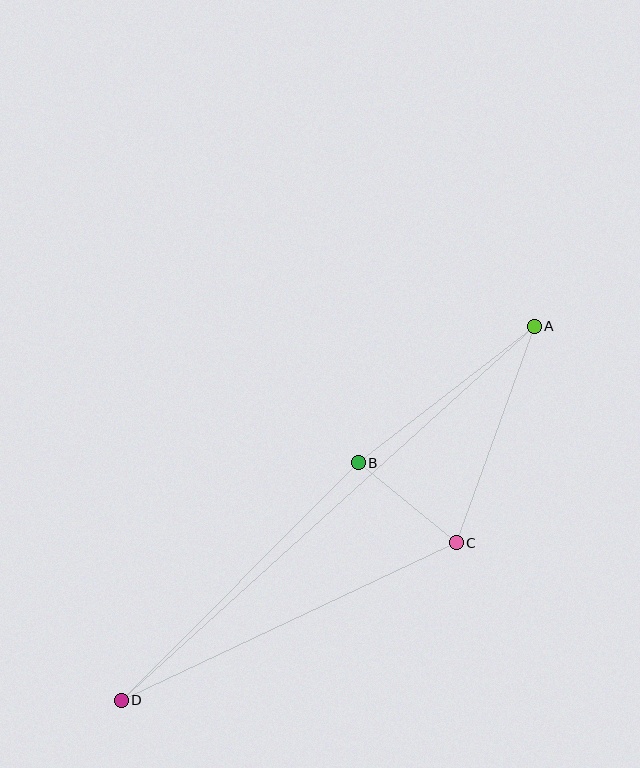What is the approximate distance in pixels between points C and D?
The distance between C and D is approximately 371 pixels.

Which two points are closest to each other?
Points B and C are closest to each other.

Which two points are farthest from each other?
Points A and D are farthest from each other.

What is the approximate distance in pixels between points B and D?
The distance between B and D is approximately 336 pixels.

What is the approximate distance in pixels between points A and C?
The distance between A and C is approximately 230 pixels.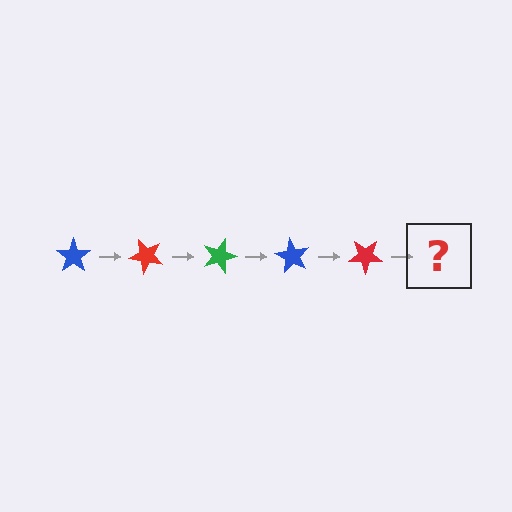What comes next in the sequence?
The next element should be a green star, rotated 225 degrees from the start.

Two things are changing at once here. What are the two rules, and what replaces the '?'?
The two rules are that it rotates 45 degrees each step and the color cycles through blue, red, and green. The '?' should be a green star, rotated 225 degrees from the start.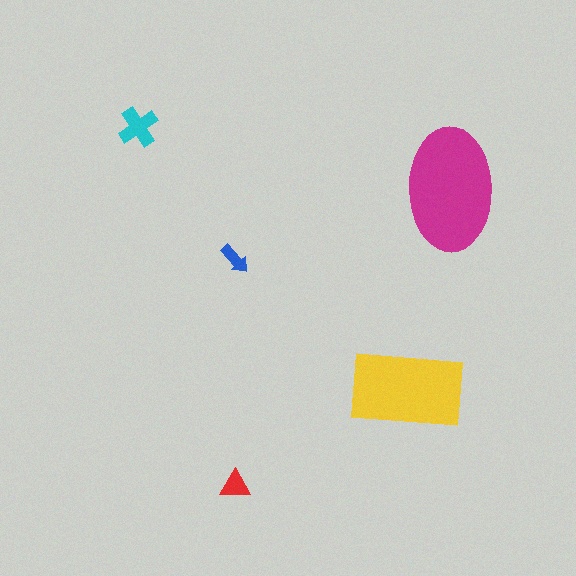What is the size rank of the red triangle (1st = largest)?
4th.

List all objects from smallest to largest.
The blue arrow, the red triangle, the cyan cross, the yellow rectangle, the magenta ellipse.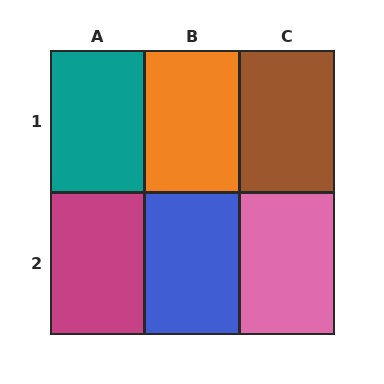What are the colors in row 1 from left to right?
Teal, orange, brown.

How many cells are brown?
1 cell is brown.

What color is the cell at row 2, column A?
Magenta.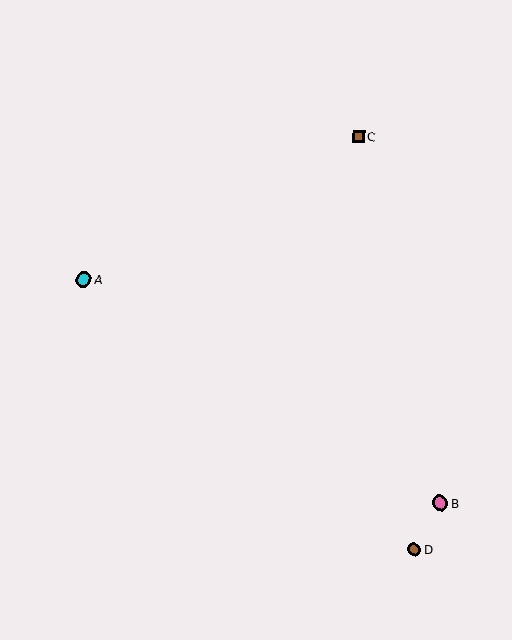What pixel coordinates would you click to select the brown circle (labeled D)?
Click at (414, 550) to select the brown circle D.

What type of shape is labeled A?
Shape A is a cyan circle.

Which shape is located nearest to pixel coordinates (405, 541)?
The brown circle (labeled D) at (414, 550) is nearest to that location.